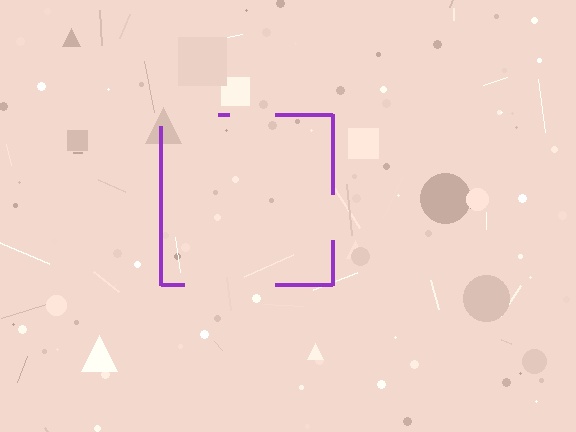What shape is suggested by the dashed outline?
The dashed outline suggests a square.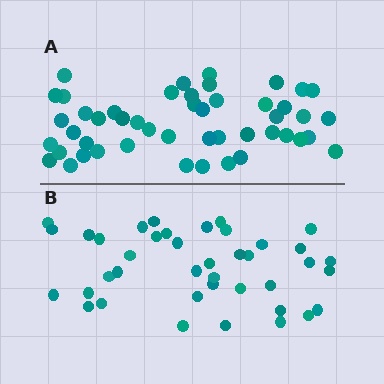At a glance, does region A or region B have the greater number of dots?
Region A (the top region) has more dots.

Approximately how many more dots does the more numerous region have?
Region A has roughly 8 or so more dots than region B.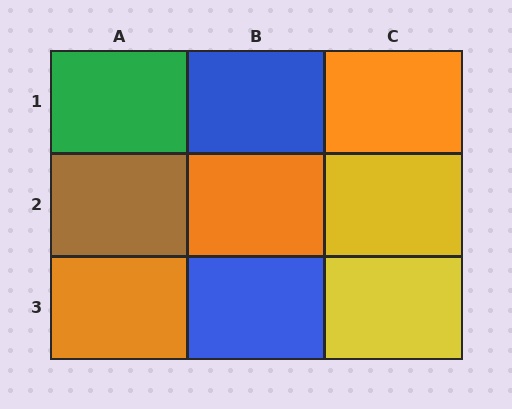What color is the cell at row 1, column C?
Orange.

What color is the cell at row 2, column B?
Orange.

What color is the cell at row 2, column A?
Brown.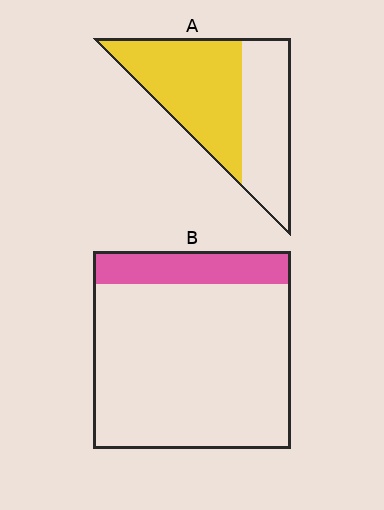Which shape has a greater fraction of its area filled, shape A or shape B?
Shape A.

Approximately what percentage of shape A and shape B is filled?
A is approximately 55% and B is approximately 15%.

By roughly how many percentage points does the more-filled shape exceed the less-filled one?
By roughly 40 percentage points (A over B).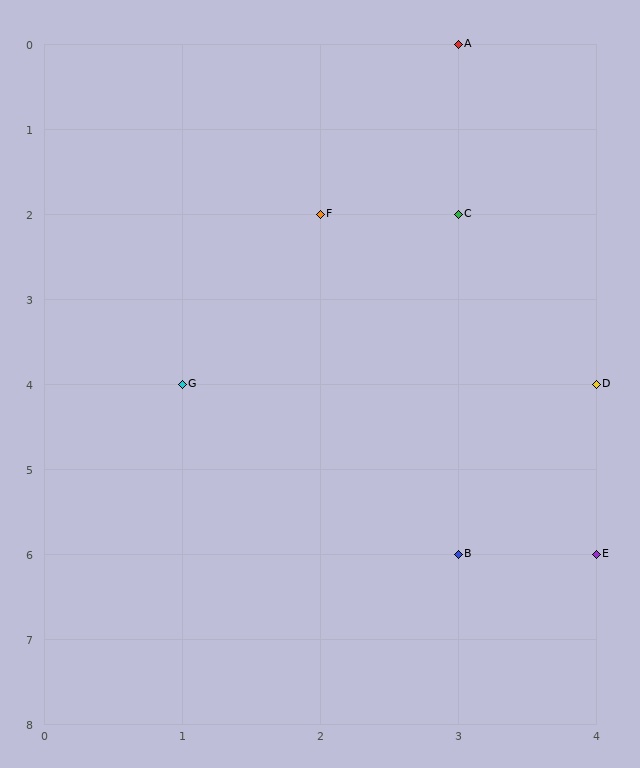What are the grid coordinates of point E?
Point E is at grid coordinates (4, 6).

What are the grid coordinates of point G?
Point G is at grid coordinates (1, 4).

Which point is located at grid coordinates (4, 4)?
Point D is at (4, 4).